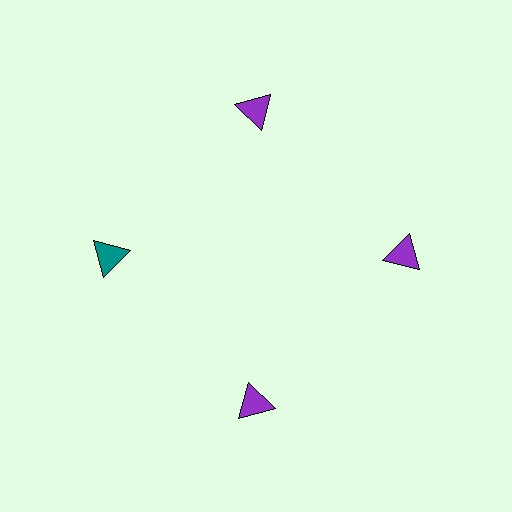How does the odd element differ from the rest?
It has a different color: teal instead of purple.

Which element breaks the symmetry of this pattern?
The teal triangle at roughly the 9 o'clock position breaks the symmetry. All other shapes are purple triangles.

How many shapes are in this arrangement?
There are 4 shapes arranged in a ring pattern.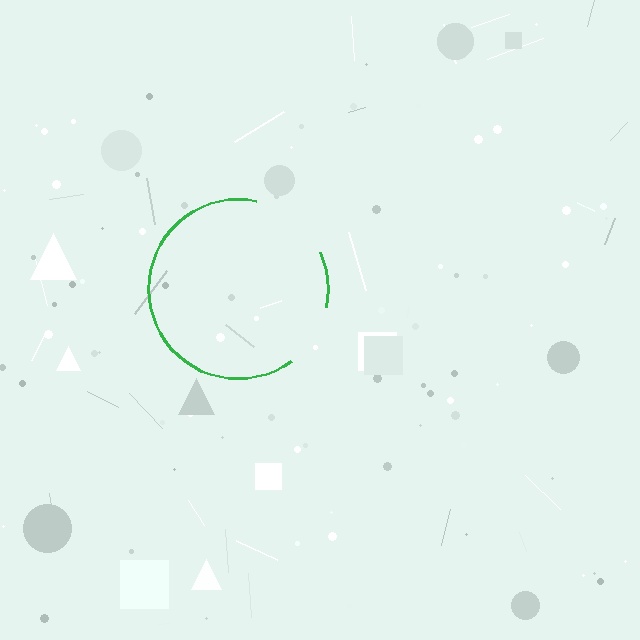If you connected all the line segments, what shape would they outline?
They would outline a circle.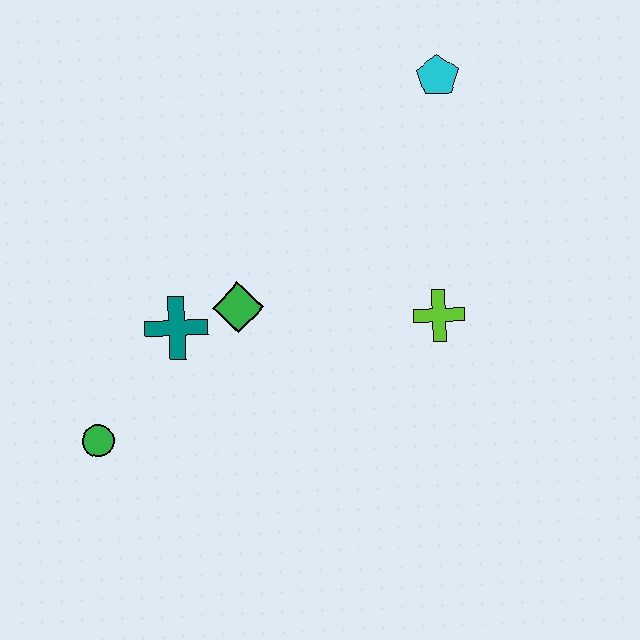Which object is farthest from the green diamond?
The cyan pentagon is farthest from the green diamond.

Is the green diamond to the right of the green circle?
Yes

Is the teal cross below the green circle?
No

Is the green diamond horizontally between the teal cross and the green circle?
No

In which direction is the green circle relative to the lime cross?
The green circle is to the left of the lime cross.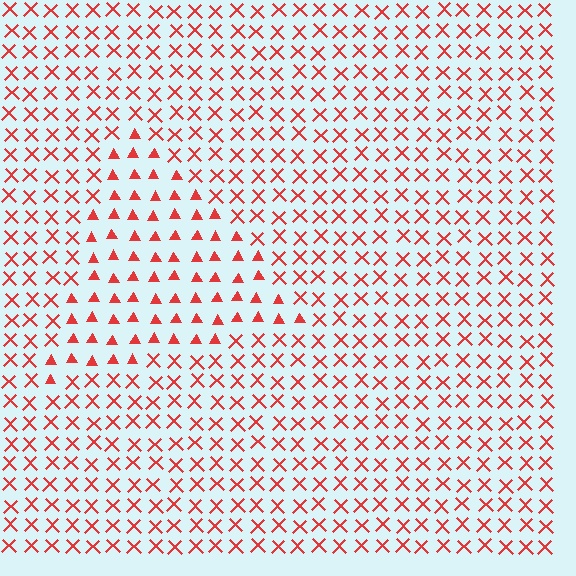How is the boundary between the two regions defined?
The boundary is defined by a change in element shape: triangles inside vs. X marks outside. All elements share the same color and spacing.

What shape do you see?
I see a triangle.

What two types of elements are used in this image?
The image uses triangles inside the triangle region and X marks outside it.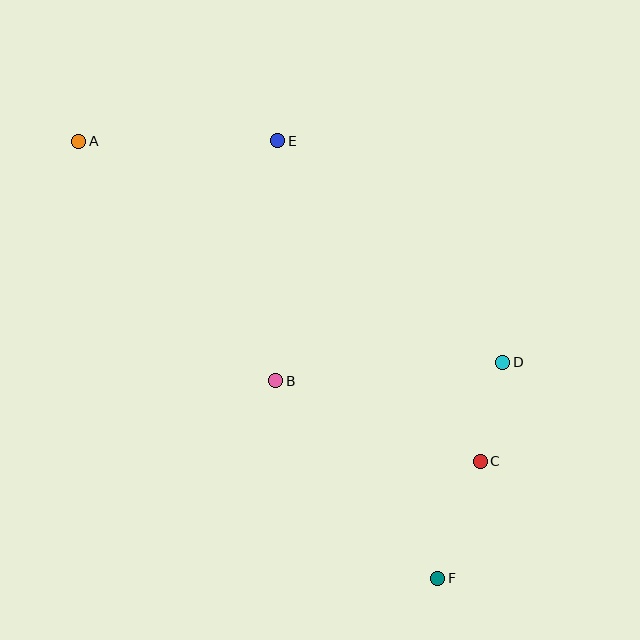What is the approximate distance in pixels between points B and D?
The distance between B and D is approximately 228 pixels.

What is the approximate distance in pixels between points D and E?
The distance between D and E is approximately 316 pixels.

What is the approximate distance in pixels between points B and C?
The distance between B and C is approximately 220 pixels.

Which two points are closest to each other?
Points C and D are closest to each other.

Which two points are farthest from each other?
Points A and F are farthest from each other.